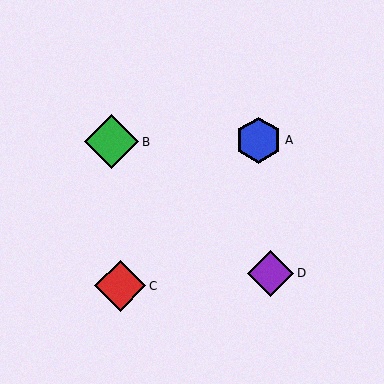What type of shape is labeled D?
Shape D is a purple diamond.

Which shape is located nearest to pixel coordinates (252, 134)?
The blue hexagon (labeled A) at (259, 140) is nearest to that location.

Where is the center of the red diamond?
The center of the red diamond is at (120, 286).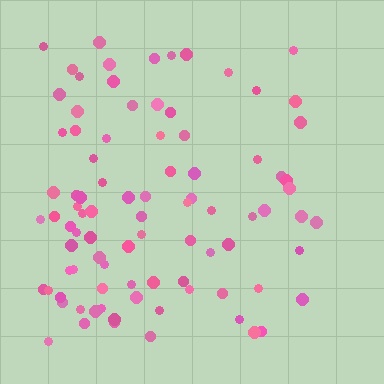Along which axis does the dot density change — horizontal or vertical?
Horizontal.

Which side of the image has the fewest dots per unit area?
The right.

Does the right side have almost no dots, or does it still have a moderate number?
Still a moderate number, just noticeably fewer than the left.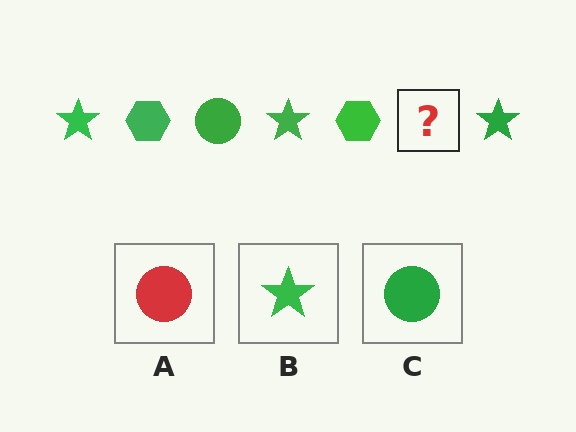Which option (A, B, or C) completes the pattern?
C.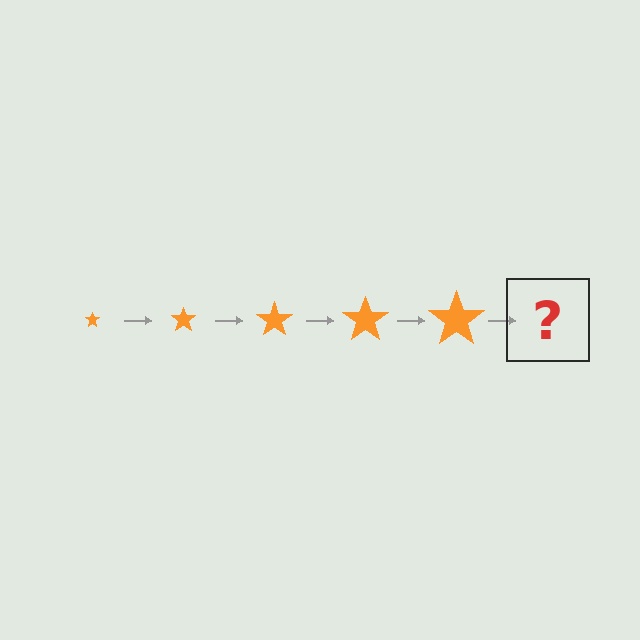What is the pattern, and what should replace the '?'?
The pattern is that the star gets progressively larger each step. The '?' should be an orange star, larger than the previous one.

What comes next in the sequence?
The next element should be an orange star, larger than the previous one.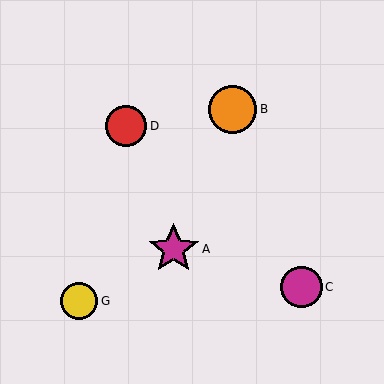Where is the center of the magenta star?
The center of the magenta star is at (174, 249).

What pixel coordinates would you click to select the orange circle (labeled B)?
Click at (233, 109) to select the orange circle B.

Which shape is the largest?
The magenta star (labeled A) is the largest.